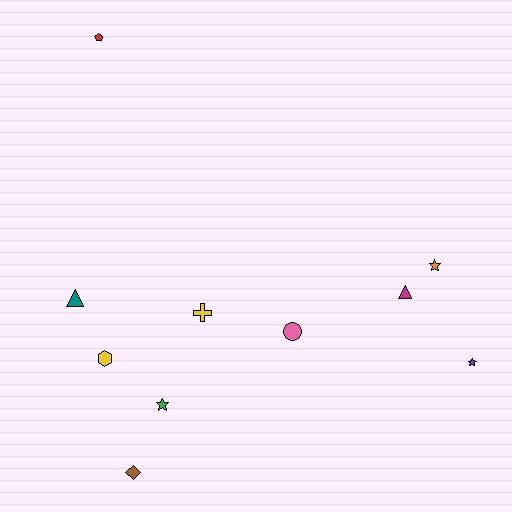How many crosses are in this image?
There is 1 cross.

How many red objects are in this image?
There is 1 red object.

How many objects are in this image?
There are 10 objects.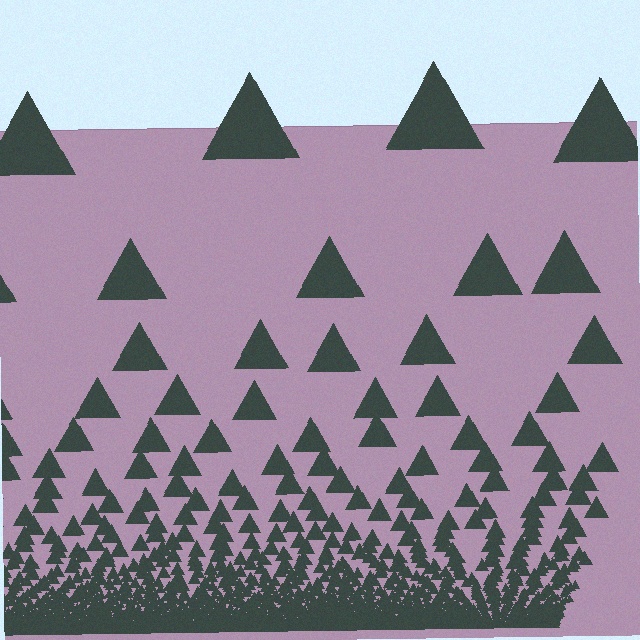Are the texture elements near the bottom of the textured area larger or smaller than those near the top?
Smaller. The gradient is inverted — elements near the bottom are smaller and denser.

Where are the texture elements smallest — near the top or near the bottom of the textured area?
Near the bottom.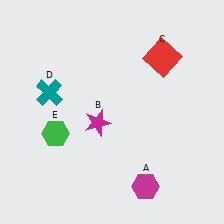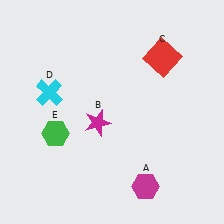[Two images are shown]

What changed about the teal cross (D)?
In Image 1, D is teal. In Image 2, it changed to cyan.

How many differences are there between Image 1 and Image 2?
There is 1 difference between the two images.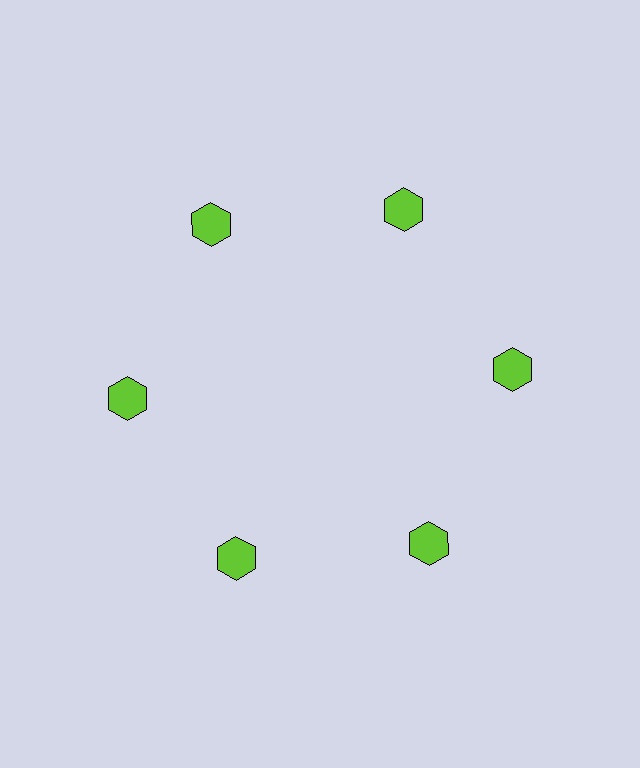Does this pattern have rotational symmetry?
Yes, this pattern has 6-fold rotational symmetry. It looks the same after rotating 60 degrees around the center.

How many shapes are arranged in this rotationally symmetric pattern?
There are 6 shapes, arranged in 6 groups of 1.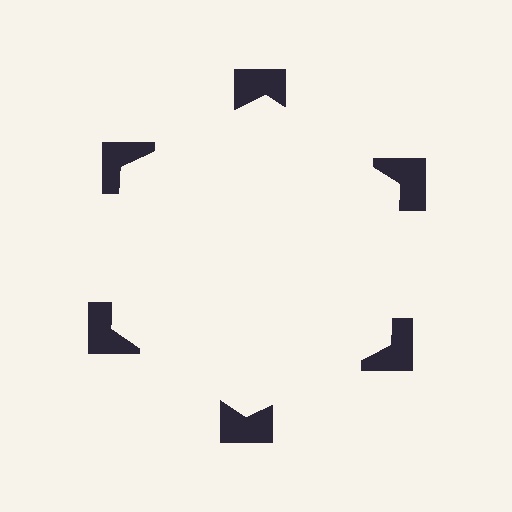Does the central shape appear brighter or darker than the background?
It typically appears slightly brighter than the background, even though no actual brightness change is drawn.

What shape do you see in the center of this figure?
An illusory hexagon — its edges are inferred from the aligned wedge cuts in the notched squares, not physically drawn.